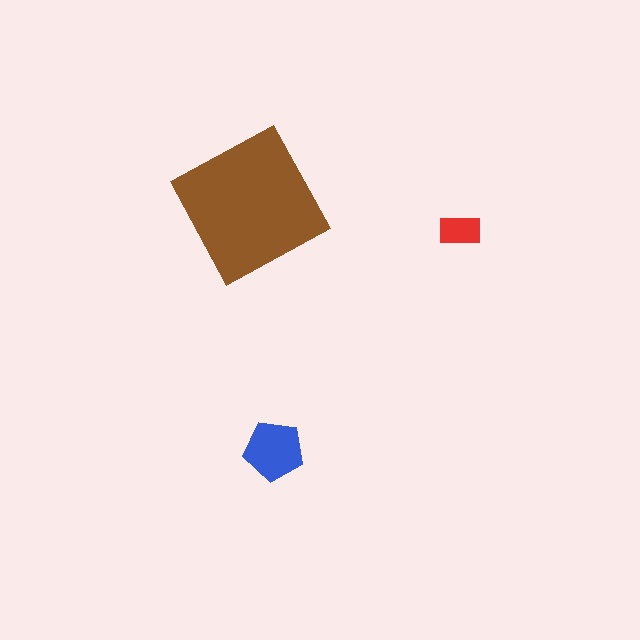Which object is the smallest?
The red rectangle.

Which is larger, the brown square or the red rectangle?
The brown square.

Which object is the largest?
The brown square.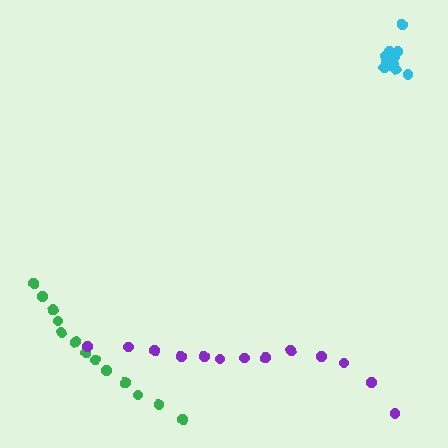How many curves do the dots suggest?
There are 3 distinct paths.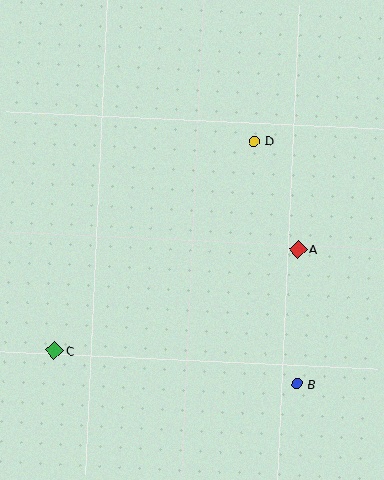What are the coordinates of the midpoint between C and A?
The midpoint between C and A is at (176, 300).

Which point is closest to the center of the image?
Point A at (298, 249) is closest to the center.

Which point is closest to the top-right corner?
Point D is closest to the top-right corner.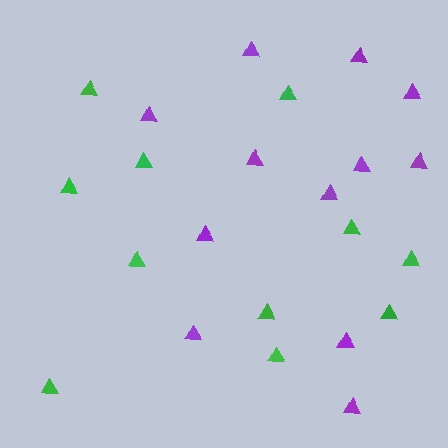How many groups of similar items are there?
There are 2 groups: one group of purple triangles (12) and one group of green triangles (11).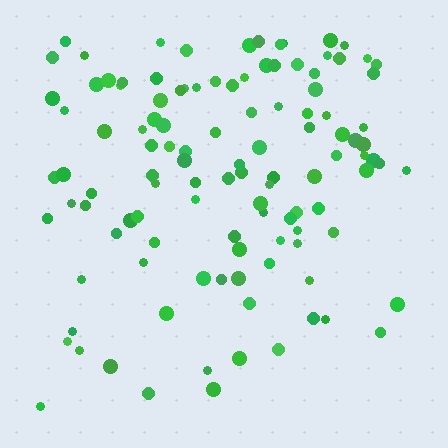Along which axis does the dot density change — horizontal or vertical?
Vertical.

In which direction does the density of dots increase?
From bottom to top, with the top side densest.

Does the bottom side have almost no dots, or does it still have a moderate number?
Still a moderate number, just noticeably fewer than the top.